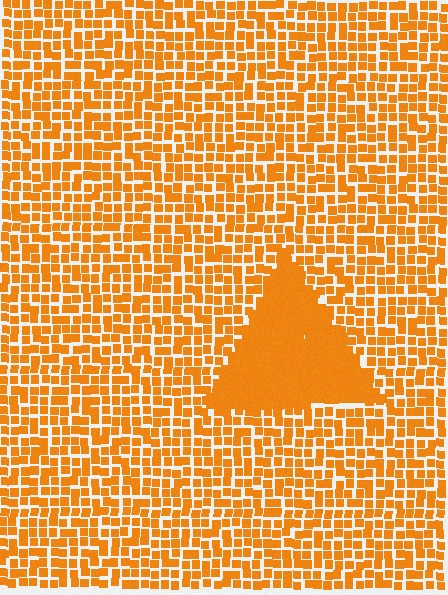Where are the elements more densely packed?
The elements are more densely packed inside the triangle boundary.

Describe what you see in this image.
The image contains small orange elements arranged at two different densities. A triangle-shaped region is visible where the elements are more densely packed than the surrounding area.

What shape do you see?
I see a triangle.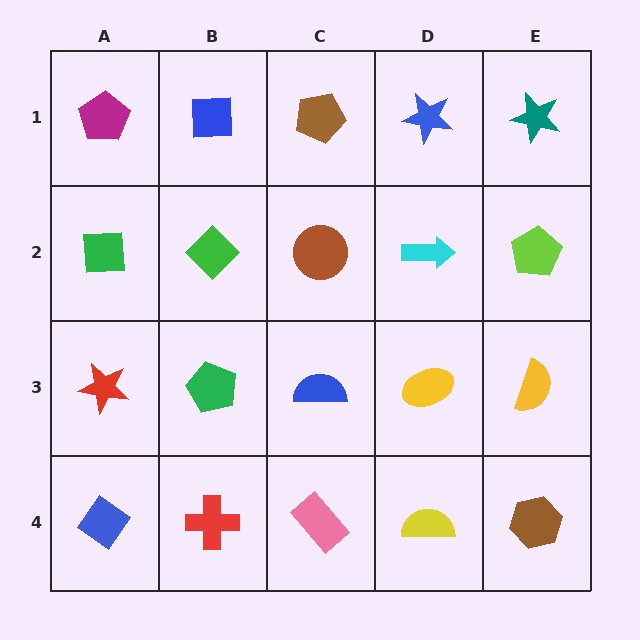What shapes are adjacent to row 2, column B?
A blue square (row 1, column B), a green pentagon (row 3, column B), a green square (row 2, column A), a brown circle (row 2, column C).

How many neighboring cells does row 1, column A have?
2.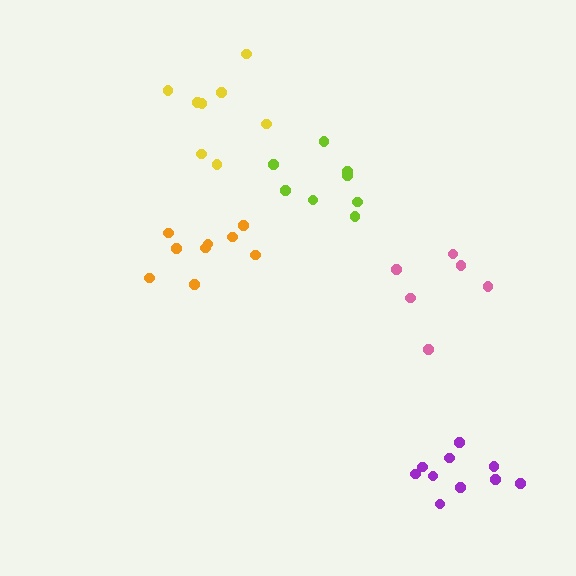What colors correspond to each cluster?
The clusters are colored: orange, purple, yellow, lime, pink.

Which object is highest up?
The yellow cluster is topmost.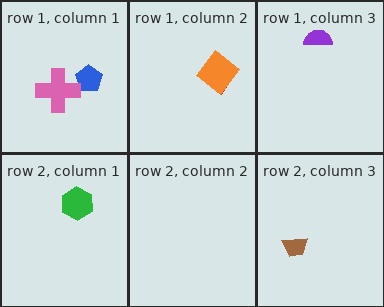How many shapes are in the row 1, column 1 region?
2.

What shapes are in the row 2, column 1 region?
The green hexagon.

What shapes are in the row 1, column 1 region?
The blue pentagon, the pink cross.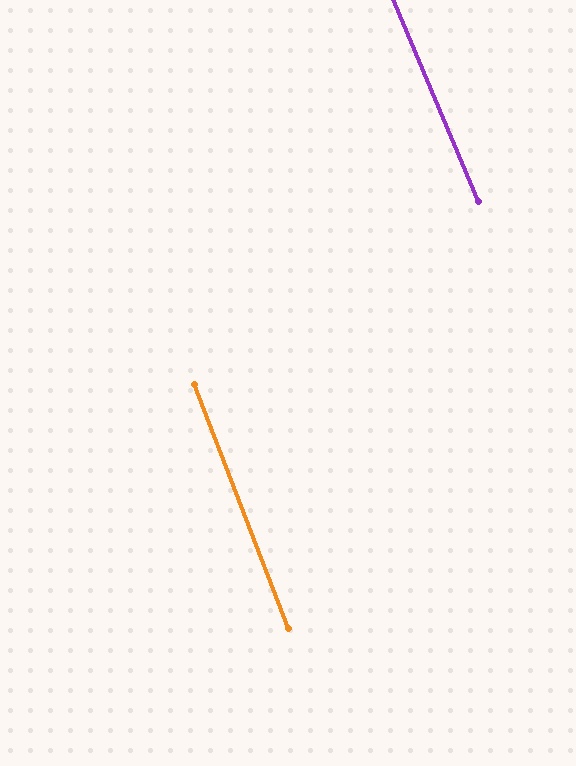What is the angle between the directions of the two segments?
Approximately 2 degrees.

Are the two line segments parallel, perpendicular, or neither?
Parallel — their directions differ by only 1.8°.